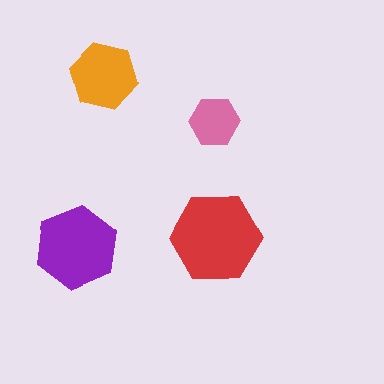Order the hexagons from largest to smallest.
the red one, the purple one, the orange one, the pink one.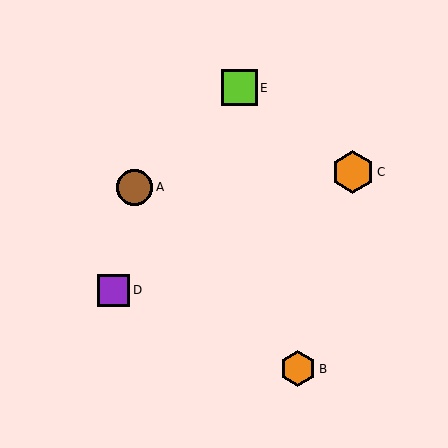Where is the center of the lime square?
The center of the lime square is at (239, 88).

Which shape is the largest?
The orange hexagon (labeled C) is the largest.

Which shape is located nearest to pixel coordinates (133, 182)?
The brown circle (labeled A) at (135, 187) is nearest to that location.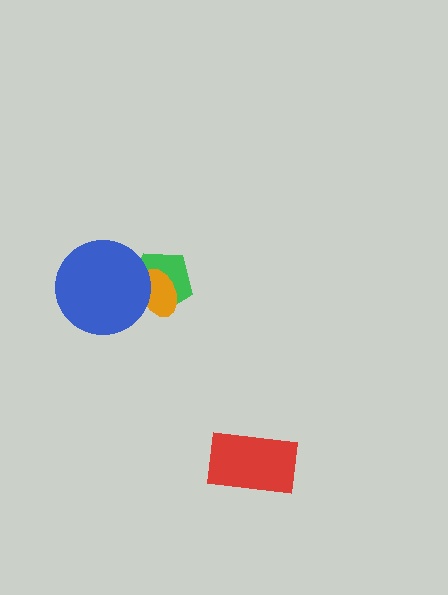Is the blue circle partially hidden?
No, no other shape covers it.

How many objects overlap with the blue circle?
2 objects overlap with the blue circle.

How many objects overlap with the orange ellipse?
2 objects overlap with the orange ellipse.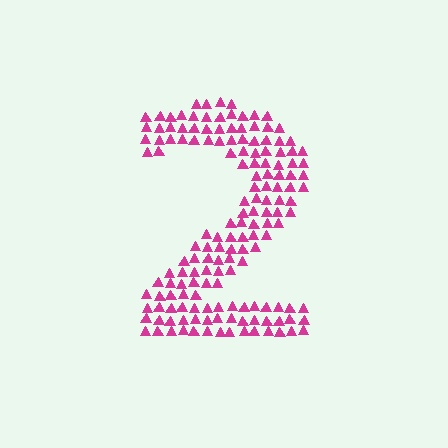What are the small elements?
The small elements are triangles.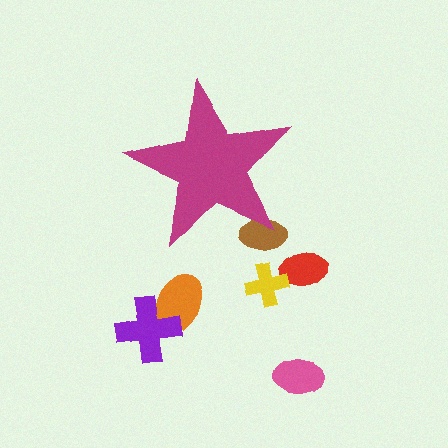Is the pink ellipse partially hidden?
No, the pink ellipse is fully visible.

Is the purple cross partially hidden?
No, the purple cross is fully visible.